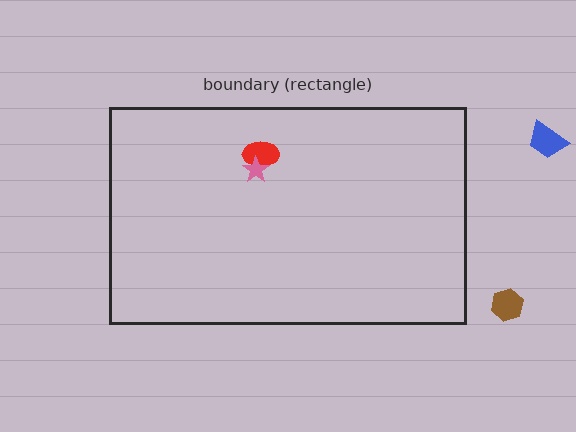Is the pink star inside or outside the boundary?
Inside.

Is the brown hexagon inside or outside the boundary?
Outside.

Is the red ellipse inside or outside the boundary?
Inside.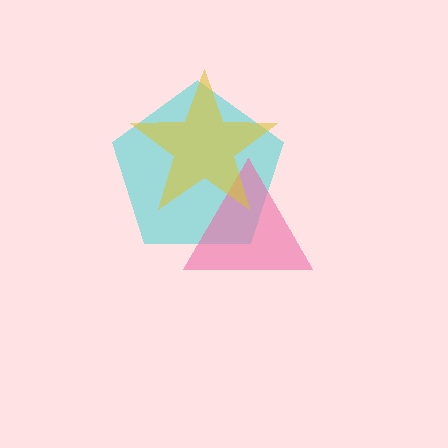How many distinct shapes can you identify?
There are 3 distinct shapes: a cyan pentagon, a pink triangle, a yellow star.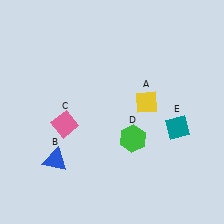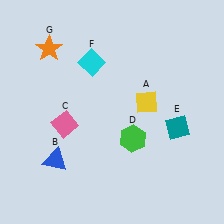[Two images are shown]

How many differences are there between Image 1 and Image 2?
There are 2 differences between the two images.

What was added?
A cyan diamond (F), an orange star (G) were added in Image 2.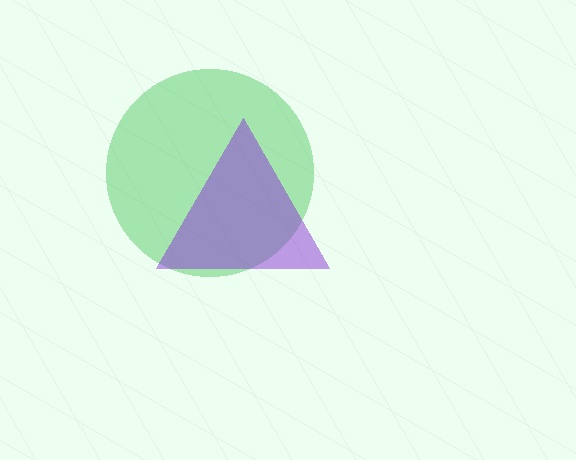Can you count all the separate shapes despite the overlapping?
Yes, there are 2 separate shapes.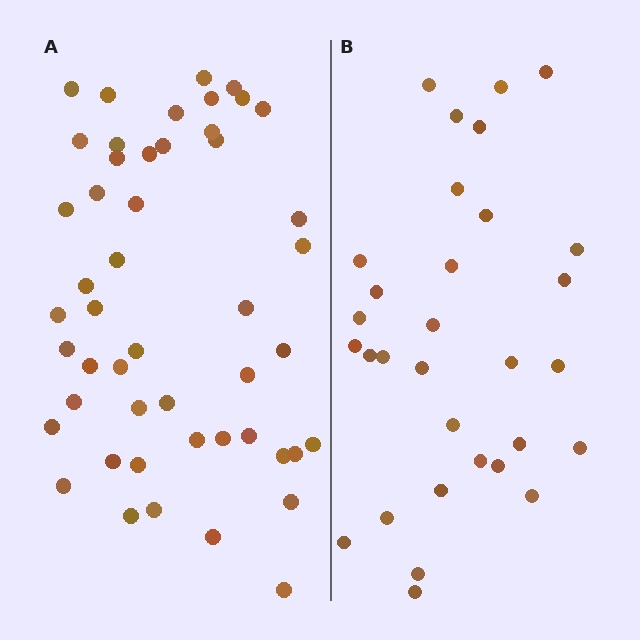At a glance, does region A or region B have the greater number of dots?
Region A (the left region) has more dots.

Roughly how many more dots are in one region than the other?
Region A has approximately 20 more dots than region B.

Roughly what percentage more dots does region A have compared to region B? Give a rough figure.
About 60% more.